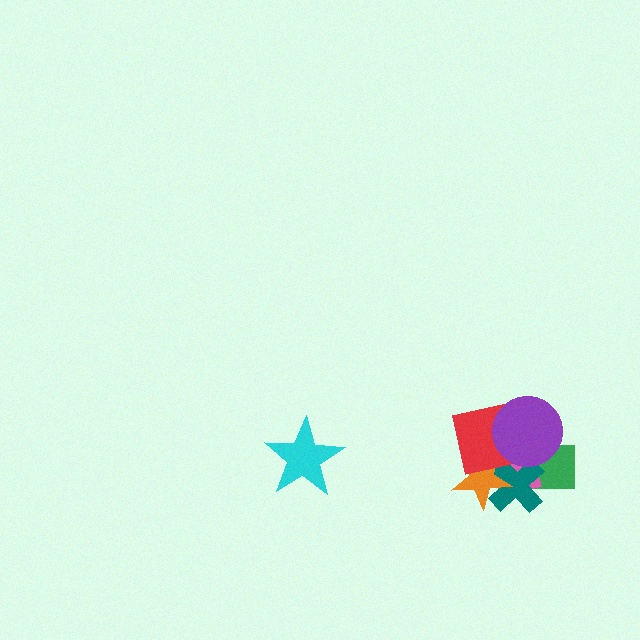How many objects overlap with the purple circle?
4 objects overlap with the purple circle.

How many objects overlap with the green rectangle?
5 objects overlap with the green rectangle.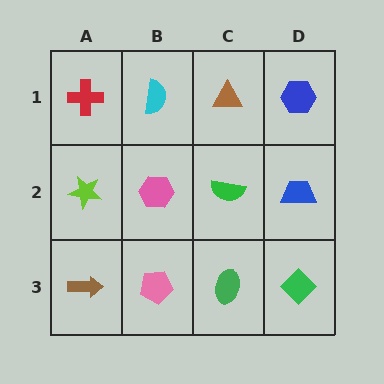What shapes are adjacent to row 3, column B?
A pink hexagon (row 2, column B), a brown arrow (row 3, column A), a green ellipse (row 3, column C).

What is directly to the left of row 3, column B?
A brown arrow.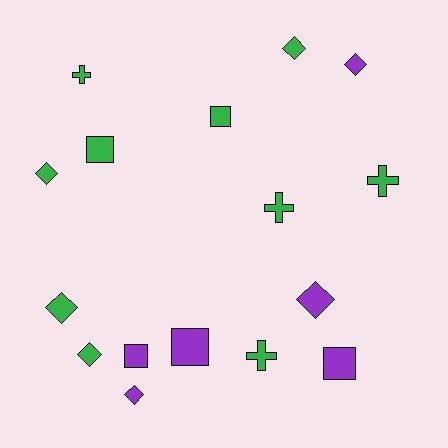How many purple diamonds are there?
There are 3 purple diamonds.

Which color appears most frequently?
Green, with 10 objects.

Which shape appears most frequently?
Diamond, with 7 objects.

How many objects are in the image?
There are 16 objects.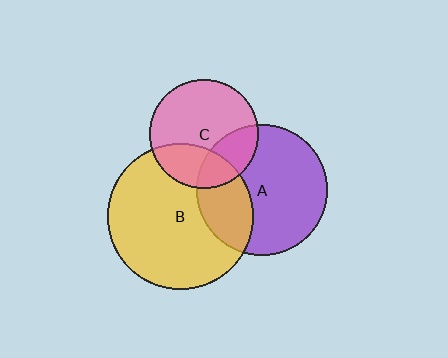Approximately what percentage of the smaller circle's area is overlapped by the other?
Approximately 30%.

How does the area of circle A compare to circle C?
Approximately 1.5 times.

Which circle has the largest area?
Circle B (yellow).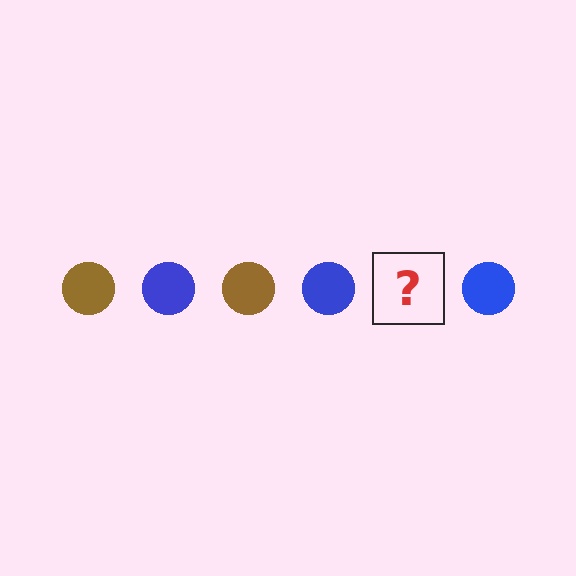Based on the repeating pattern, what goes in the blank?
The blank should be a brown circle.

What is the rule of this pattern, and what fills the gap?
The rule is that the pattern cycles through brown, blue circles. The gap should be filled with a brown circle.